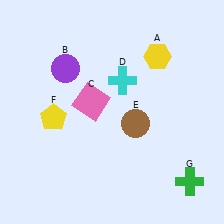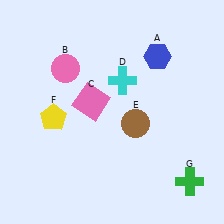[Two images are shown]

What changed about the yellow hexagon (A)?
In Image 1, A is yellow. In Image 2, it changed to blue.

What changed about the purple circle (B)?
In Image 1, B is purple. In Image 2, it changed to pink.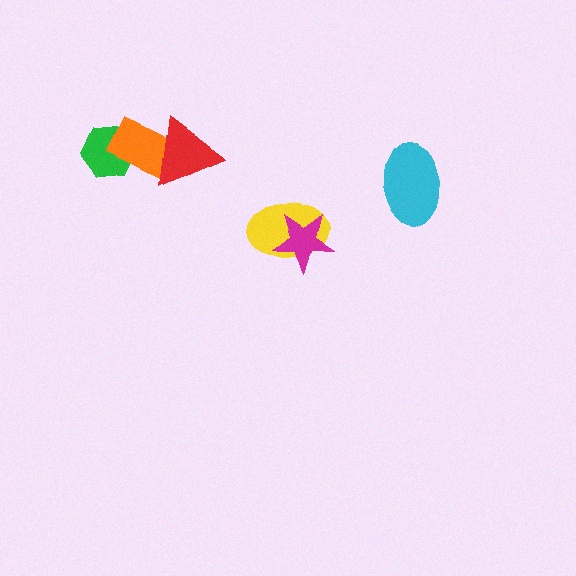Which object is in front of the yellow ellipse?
The magenta star is in front of the yellow ellipse.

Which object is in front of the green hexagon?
The orange rectangle is in front of the green hexagon.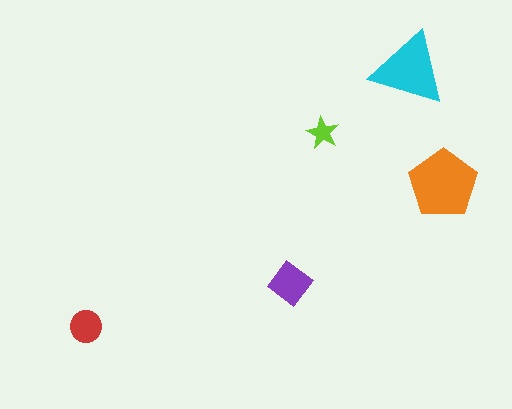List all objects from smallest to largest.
The lime star, the red circle, the purple diamond, the cyan triangle, the orange pentagon.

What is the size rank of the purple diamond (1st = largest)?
3rd.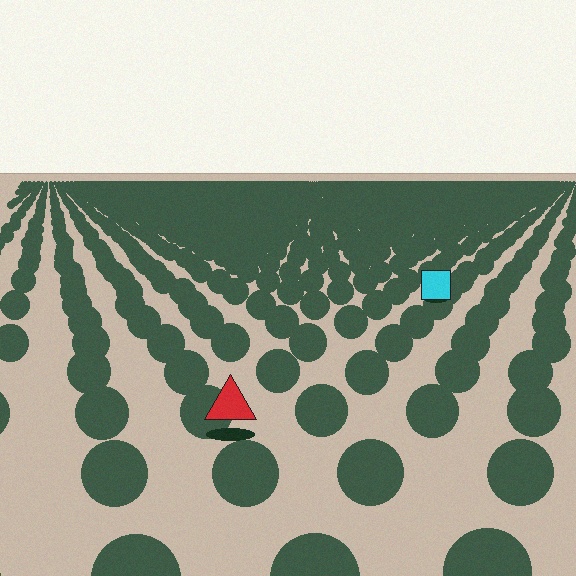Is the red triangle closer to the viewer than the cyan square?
Yes. The red triangle is closer — you can tell from the texture gradient: the ground texture is coarser near it.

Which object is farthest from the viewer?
The cyan square is farthest from the viewer. It appears smaller and the ground texture around it is denser.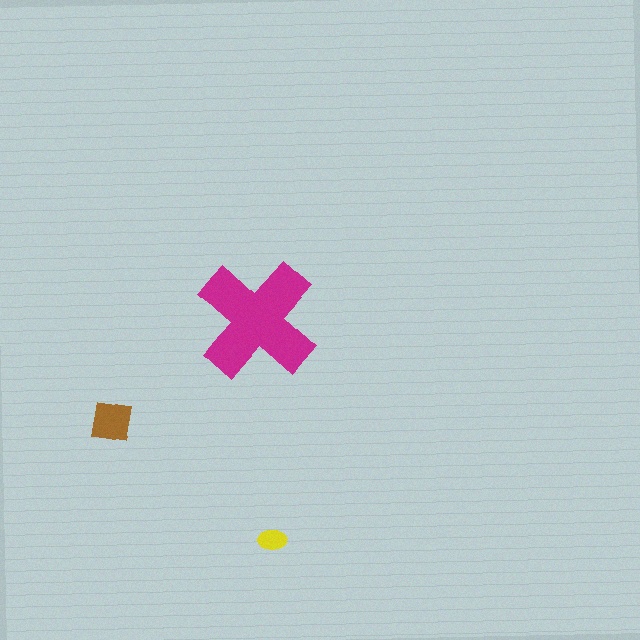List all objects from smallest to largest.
The yellow ellipse, the brown square, the magenta cross.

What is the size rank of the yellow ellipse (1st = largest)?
3rd.